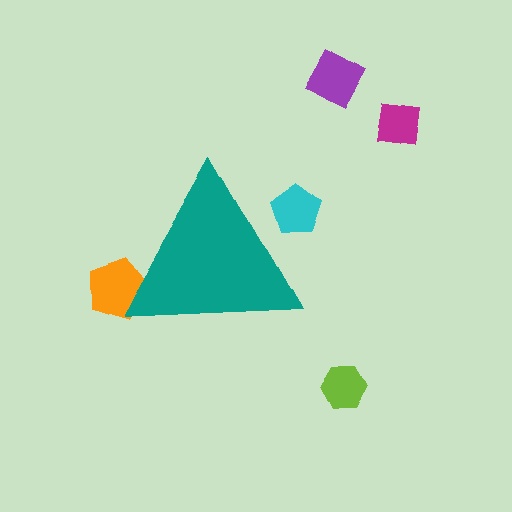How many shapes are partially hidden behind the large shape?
2 shapes are partially hidden.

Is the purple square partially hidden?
No, the purple square is fully visible.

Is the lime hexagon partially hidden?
No, the lime hexagon is fully visible.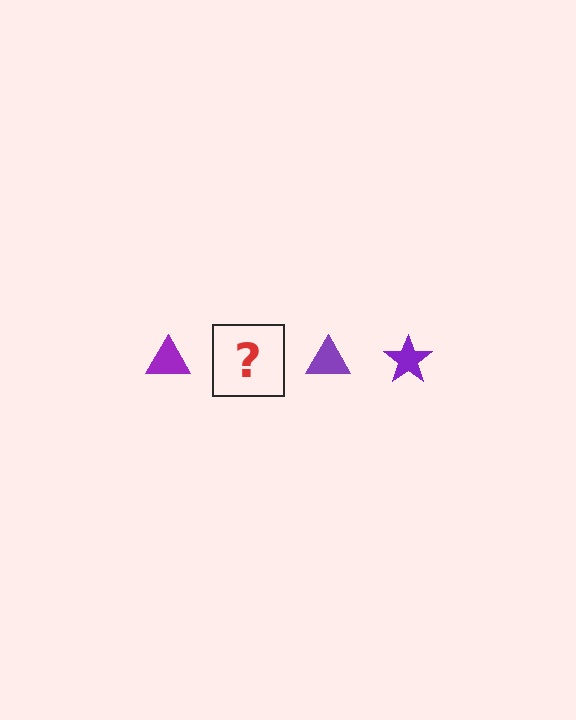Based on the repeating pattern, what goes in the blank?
The blank should be a purple star.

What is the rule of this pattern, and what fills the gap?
The rule is that the pattern cycles through triangle, star shapes in purple. The gap should be filled with a purple star.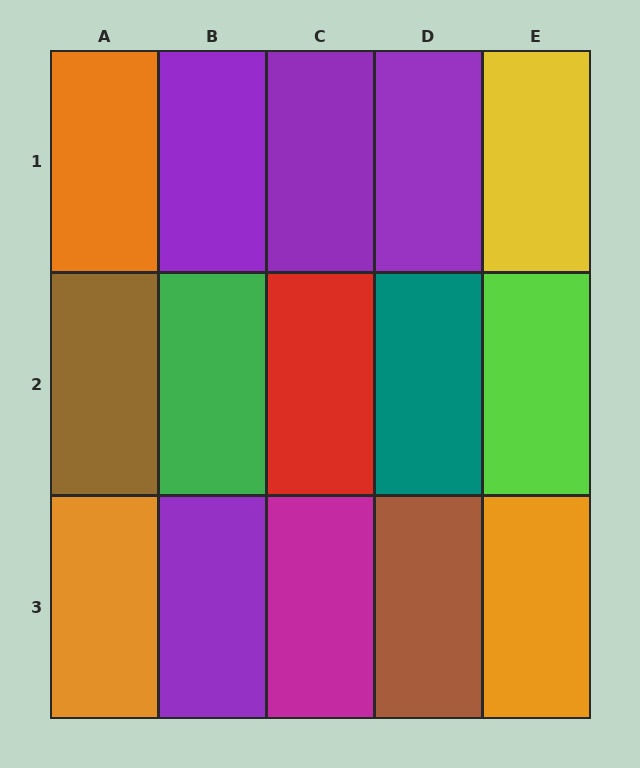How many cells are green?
1 cell is green.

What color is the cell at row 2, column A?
Brown.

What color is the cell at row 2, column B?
Green.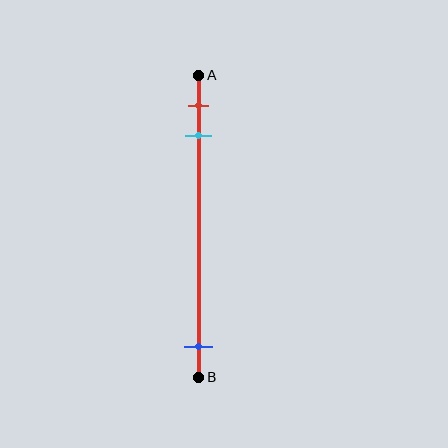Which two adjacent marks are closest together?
The red and cyan marks are the closest adjacent pair.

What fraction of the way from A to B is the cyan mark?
The cyan mark is approximately 20% (0.2) of the way from A to B.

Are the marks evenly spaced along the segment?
No, the marks are not evenly spaced.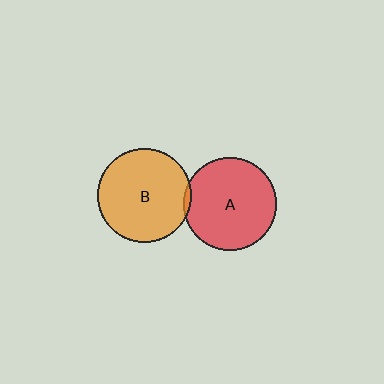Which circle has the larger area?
Circle B (orange).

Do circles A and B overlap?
Yes.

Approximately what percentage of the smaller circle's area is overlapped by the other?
Approximately 5%.